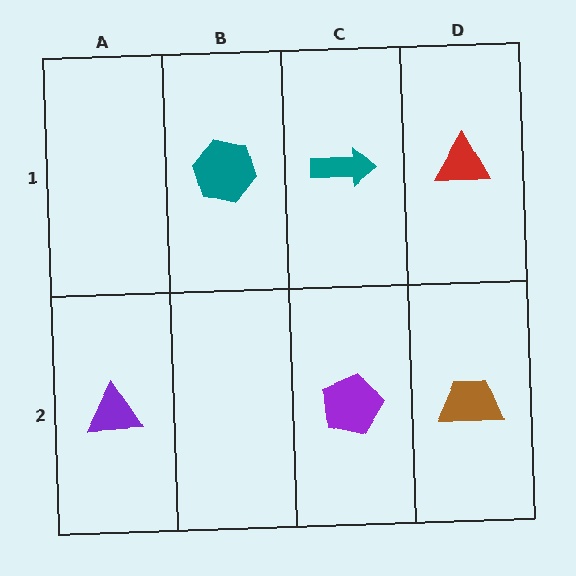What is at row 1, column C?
A teal arrow.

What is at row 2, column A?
A purple triangle.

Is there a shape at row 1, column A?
No, that cell is empty.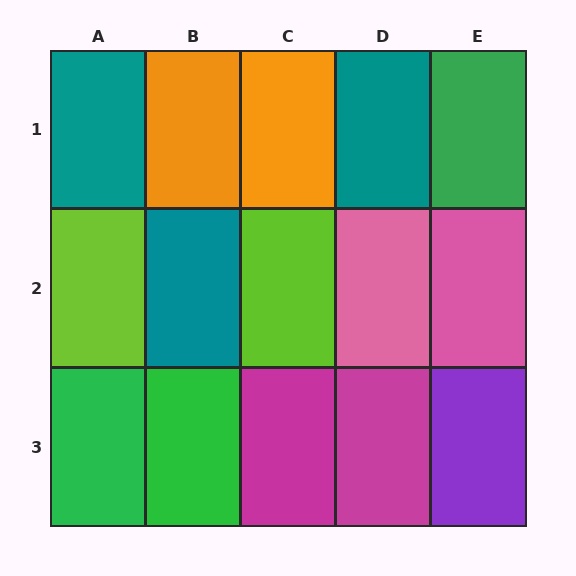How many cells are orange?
2 cells are orange.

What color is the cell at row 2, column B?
Teal.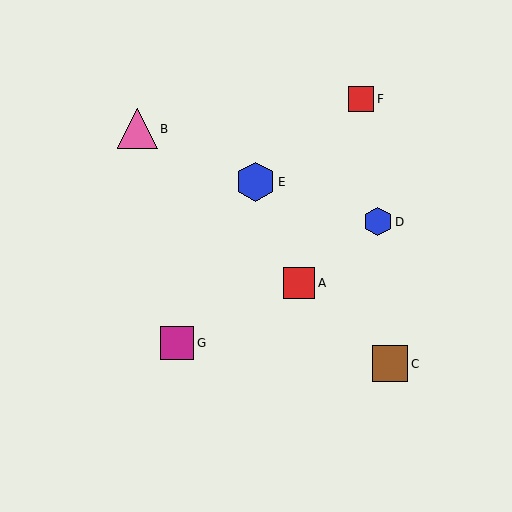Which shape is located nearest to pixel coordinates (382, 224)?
The blue hexagon (labeled D) at (378, 222) is nearest to that location.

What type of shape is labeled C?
Shape C is a brown square.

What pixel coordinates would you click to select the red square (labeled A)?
Click at (299, 283) to select the red square A.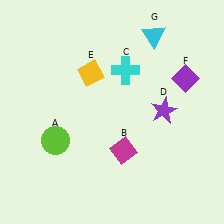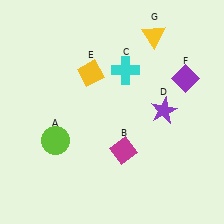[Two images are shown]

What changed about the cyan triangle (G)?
In Image 1, G is cyan. In Image 2, it changed to yellow.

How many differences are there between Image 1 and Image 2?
There is 1 difference between the two images.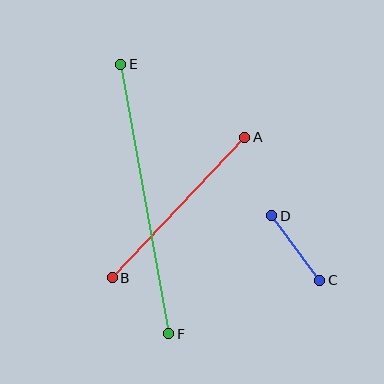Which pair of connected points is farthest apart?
Points E and F are farthest apart.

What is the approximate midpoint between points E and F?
The midpoint is at approximately (145, 199) pixels.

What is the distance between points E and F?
The distance is approximately 274 pixels.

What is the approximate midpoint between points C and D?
The midpoint is at approximately (296, 248) pixels.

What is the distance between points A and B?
The distance is approximately 193 pixels.